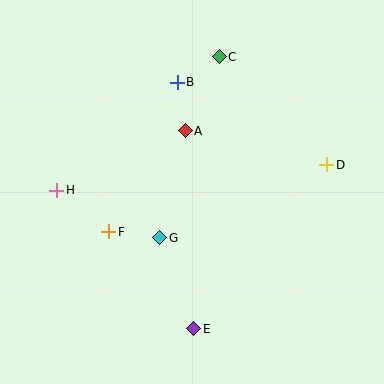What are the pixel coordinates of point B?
Point B is at (177, 82).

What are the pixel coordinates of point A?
Point A is at (185, 131).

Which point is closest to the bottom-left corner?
Point F is closest to the bottom-left corner.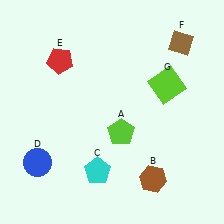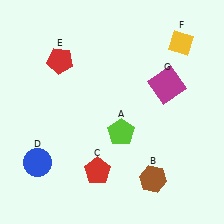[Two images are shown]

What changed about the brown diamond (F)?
In Image 1, F is brown. In Image 2, it changed to yellow.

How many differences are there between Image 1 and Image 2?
There are 3 differences between the two images.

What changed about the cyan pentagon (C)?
In Image 1, C is cyan. In Image 2, it changed to red.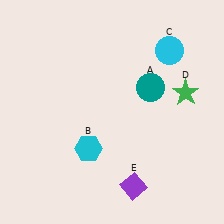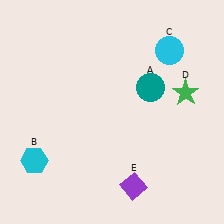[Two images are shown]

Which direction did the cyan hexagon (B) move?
The cyan hexagon (B) moved left.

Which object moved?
The cyan hexagon (B) moved left.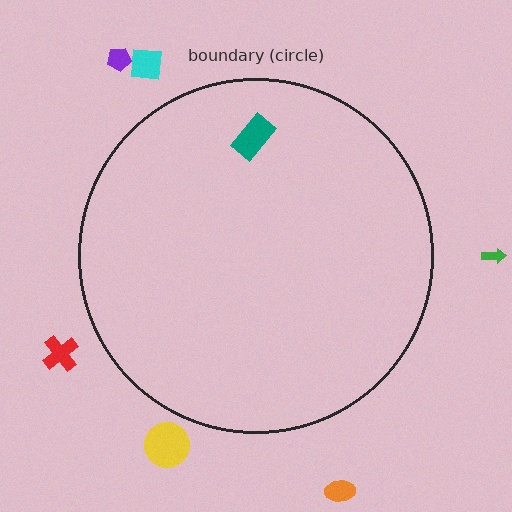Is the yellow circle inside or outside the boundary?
Outside.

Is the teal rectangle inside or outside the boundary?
Inside.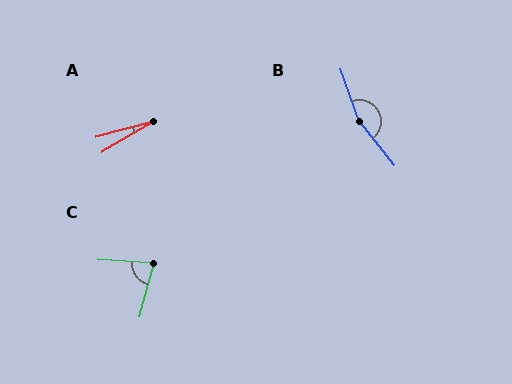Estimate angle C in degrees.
Approximately 78 degrees.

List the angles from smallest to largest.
A (15°), C (78°), B (161°).